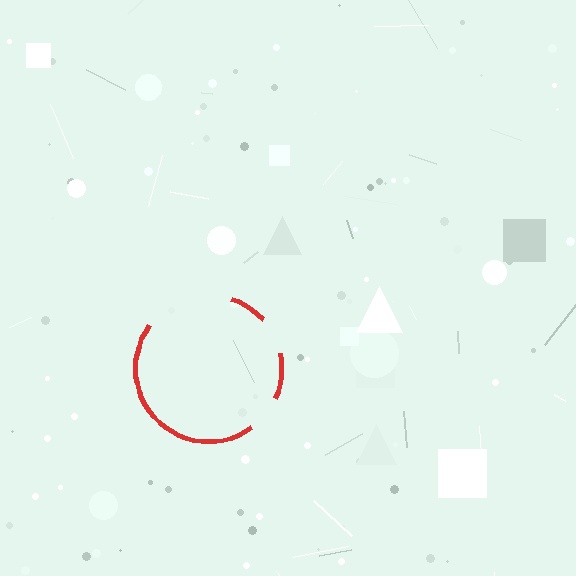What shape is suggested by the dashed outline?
The dashed outline suggests a circle.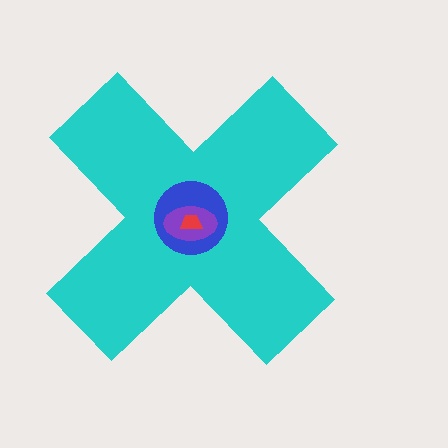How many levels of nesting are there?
4.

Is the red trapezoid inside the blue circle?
Yes.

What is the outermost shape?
The cyan cross.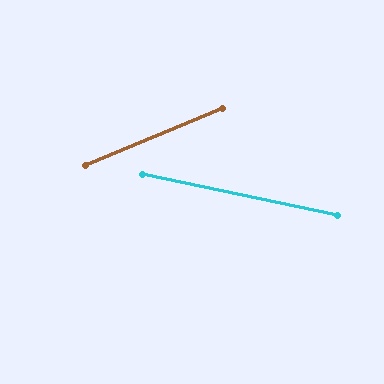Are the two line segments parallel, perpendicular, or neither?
Neither parallel nor perpendicular — they differ by about 34°.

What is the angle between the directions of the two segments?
Approximately 34 degrees.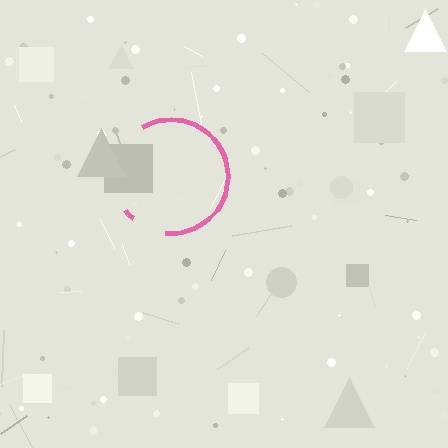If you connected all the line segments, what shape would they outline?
They would outline a circle.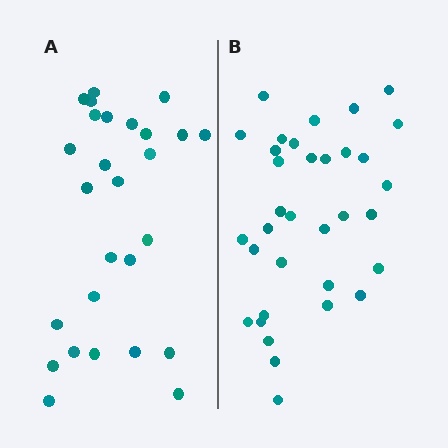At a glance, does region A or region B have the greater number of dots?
Region B (the right region) has more dots.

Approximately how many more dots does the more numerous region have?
Region B has roughly 8 or so more dots than region A.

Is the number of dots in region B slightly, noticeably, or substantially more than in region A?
Region B has noticeably more, but not dramatically so. The ratio is roughly 1.3 to 1.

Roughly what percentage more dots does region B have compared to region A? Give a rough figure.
About 25% more.